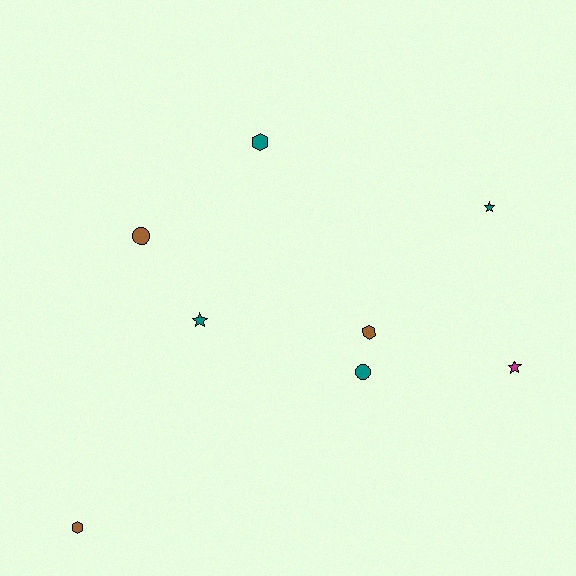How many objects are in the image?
There are 8 objects.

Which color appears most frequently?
Teal, with 4 objects.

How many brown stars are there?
There are no brown stars.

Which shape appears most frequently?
Star, with 3 objects.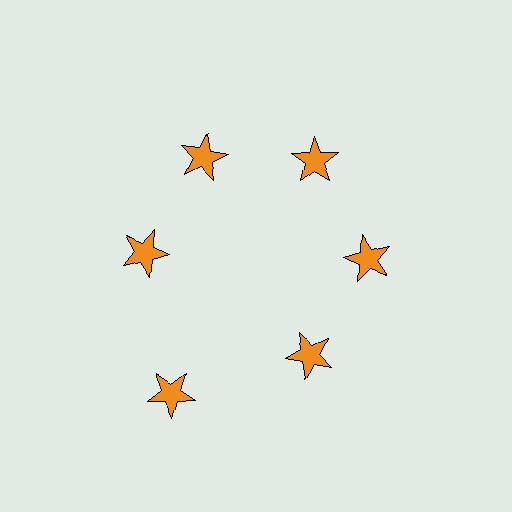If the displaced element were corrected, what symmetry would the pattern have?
It would have 6-fold rotational symmetry — the pattern would map onto itself every 60 degrees.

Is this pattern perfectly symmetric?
No. The 6 orange stars are arranged in a ring, but one element near the 7 o'clock position is pushed outward from the center, breaking the 6-fold rotational symmetry.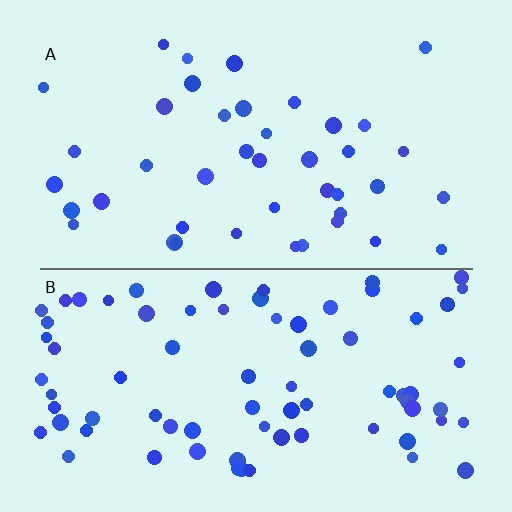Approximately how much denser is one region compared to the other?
Approximately 1.8× — region B over region A.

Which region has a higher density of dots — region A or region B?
B (the bottom).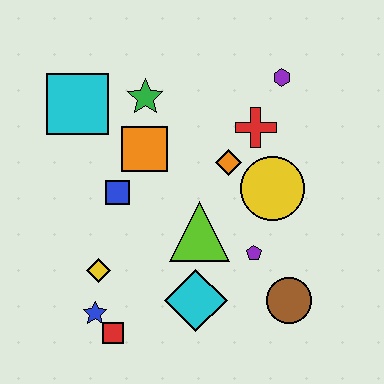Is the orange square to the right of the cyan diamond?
No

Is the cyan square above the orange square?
Yes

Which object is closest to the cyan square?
The green star is closest to the cyan square.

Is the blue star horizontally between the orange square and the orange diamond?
No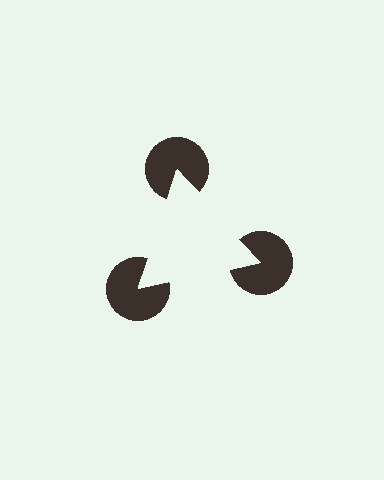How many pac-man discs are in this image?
There are 3 — one at each vertex of the illusory triangle.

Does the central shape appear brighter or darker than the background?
It typically appears slightly brighter than the background, even though no actual brightness change is drawn.